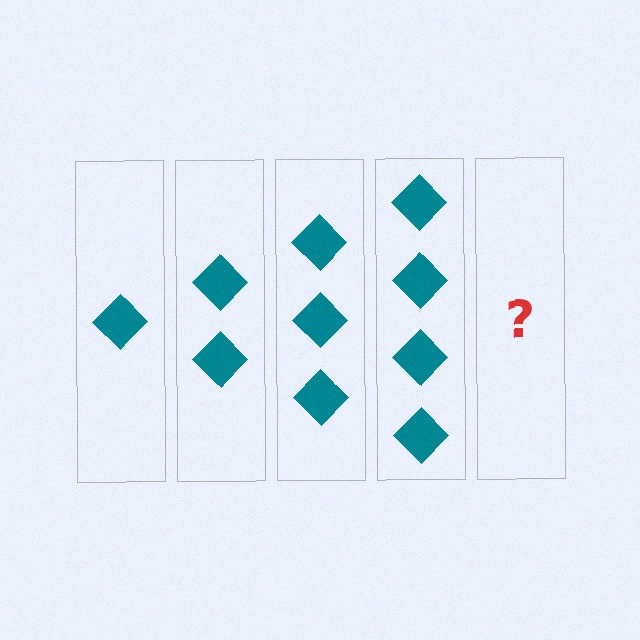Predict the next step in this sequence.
The next step is 5 diamonds.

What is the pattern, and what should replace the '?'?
The pattern is that each step adds one more diamond. The '?' should be 5 diamonds.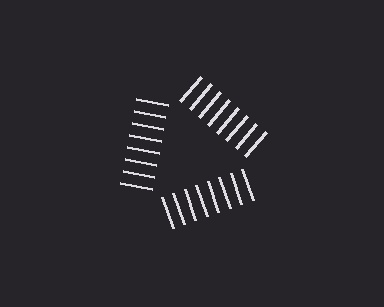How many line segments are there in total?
24 — 8 along each of the 3 edges.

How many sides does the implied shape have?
3 sides — the line-ends trace a triangle.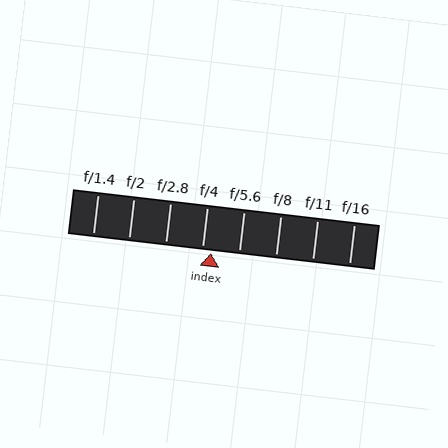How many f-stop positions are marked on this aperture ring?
There are 8 f-stop positions marked.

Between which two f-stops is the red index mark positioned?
The index mark is between f/4 and f/5.6.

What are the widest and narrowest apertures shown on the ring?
The widest aperture shown is f/1.4 and the narrowest is f/16.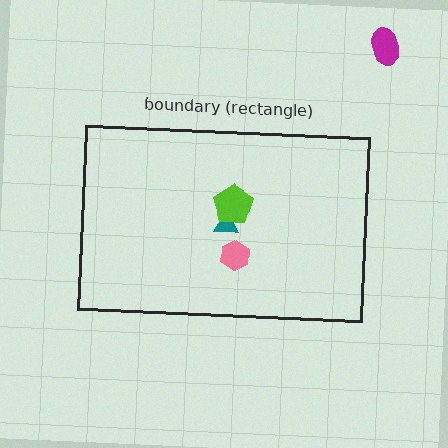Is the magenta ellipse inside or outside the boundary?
Outside.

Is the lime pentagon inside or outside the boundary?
Inside.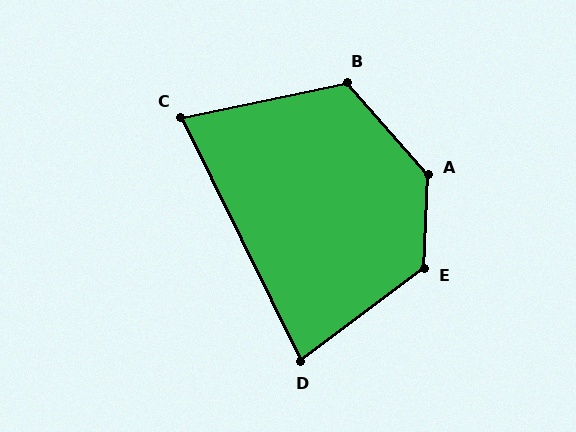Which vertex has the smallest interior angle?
C, at approximately 76 degrees.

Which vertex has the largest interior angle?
A, at approximately 137 degrees.